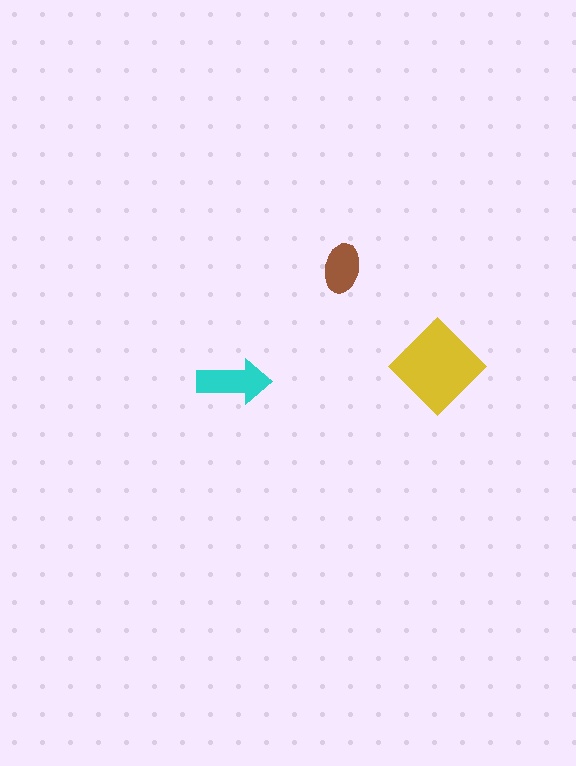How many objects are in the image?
There are 3 objects in the image.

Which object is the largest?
The yellow diamond.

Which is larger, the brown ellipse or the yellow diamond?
The yellow diamond.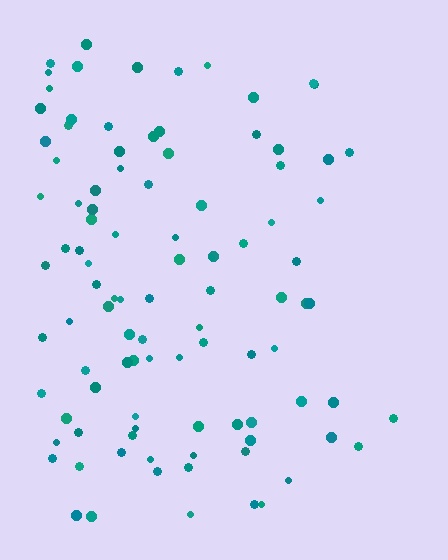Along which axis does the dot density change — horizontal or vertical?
Horizontal.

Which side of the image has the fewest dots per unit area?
The right.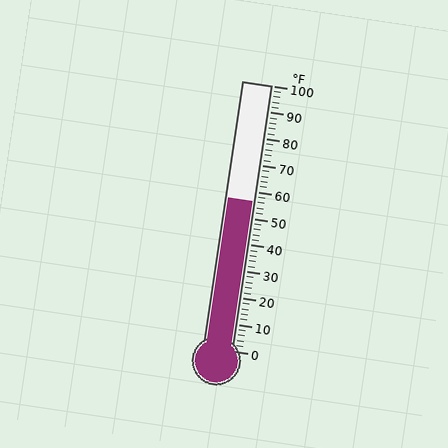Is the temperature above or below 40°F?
The temperature is above 40°F.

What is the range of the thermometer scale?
The thermometer scale ranges from 0°F to 100°F.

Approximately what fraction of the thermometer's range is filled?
The thermometer is filled to approximately 55% of its range.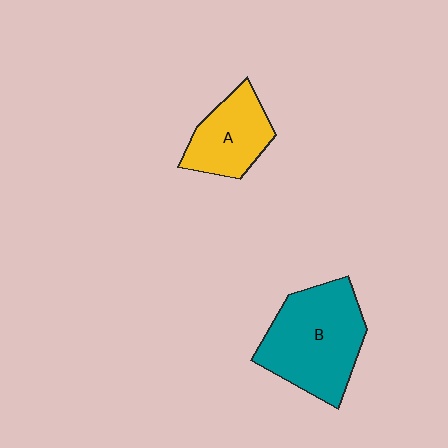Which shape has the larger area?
Shape B (teal).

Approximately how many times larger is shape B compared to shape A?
Approximately 1.7 times.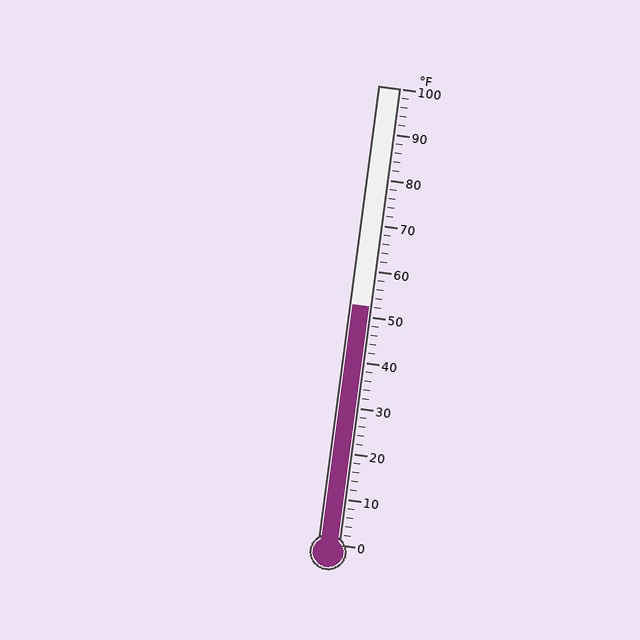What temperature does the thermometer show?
The thermometer shows approximately 52°F.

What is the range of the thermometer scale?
The thermometer scale ranges from 0°F to 100°F.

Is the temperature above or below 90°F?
The temperature is below 90°F.